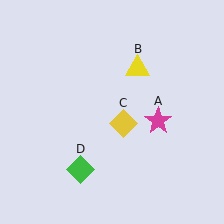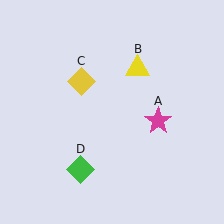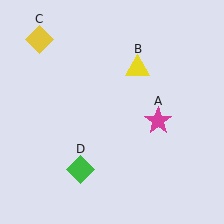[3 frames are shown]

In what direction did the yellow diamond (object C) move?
The yellow diamond (object C) moved up and to the left.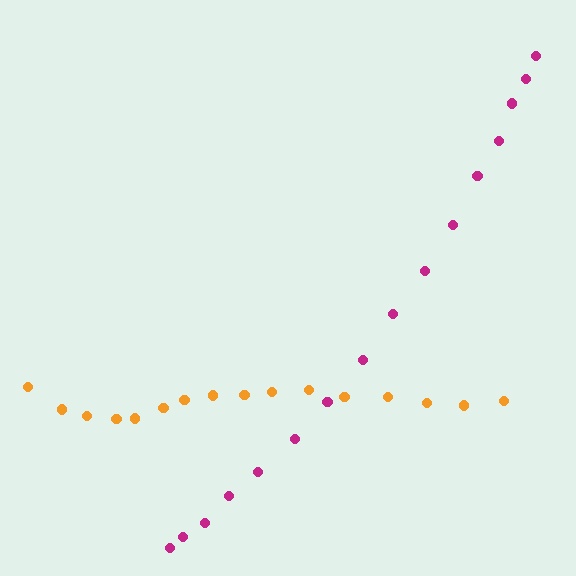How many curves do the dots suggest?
There are 2 distinct paths.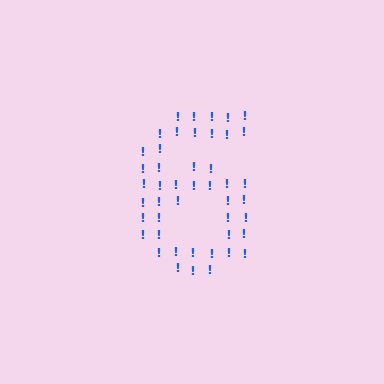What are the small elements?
The small elements are exclamation marks.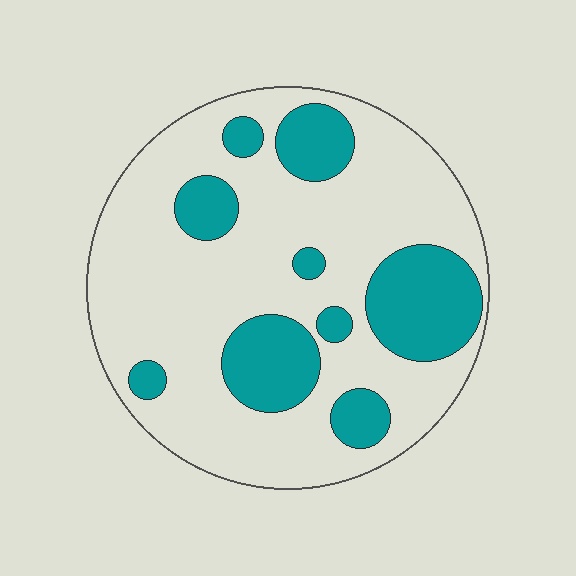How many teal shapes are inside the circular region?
9.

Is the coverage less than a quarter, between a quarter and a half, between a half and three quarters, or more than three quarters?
Between a quarter and a half.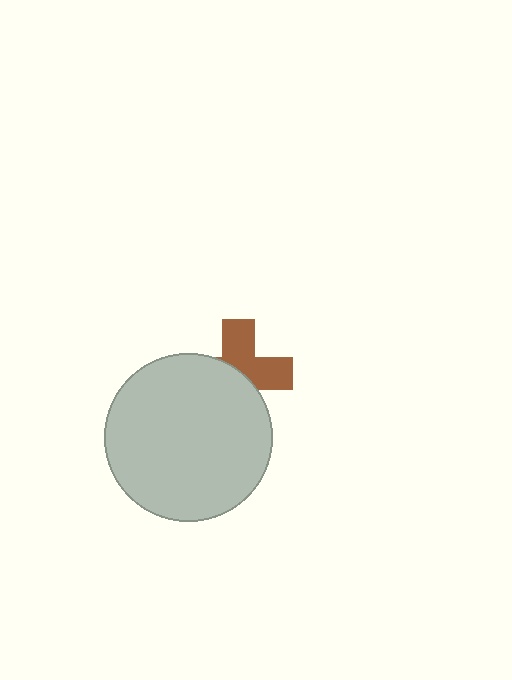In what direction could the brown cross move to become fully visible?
The brown cross could move toward the upper-right. That would shift it out from behind the light gray circle entirely.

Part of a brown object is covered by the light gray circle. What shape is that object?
It is a cross.